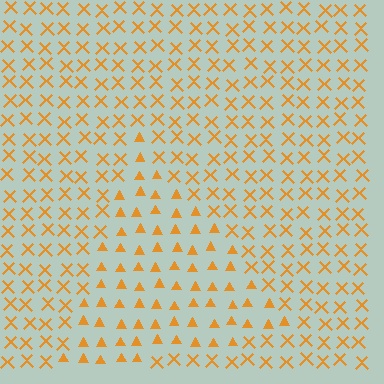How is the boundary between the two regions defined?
The boundary is defined by a change in element shape: triangles inside vs. X marks outside. All elements share the same color and spacing.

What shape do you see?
I see a triangle.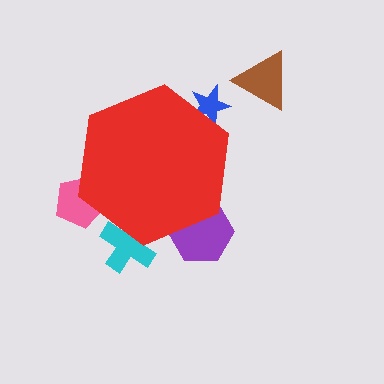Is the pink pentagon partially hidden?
Yes, the pink pentagon is partially hidden behind the red hexagon.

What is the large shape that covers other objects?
A red hexagon.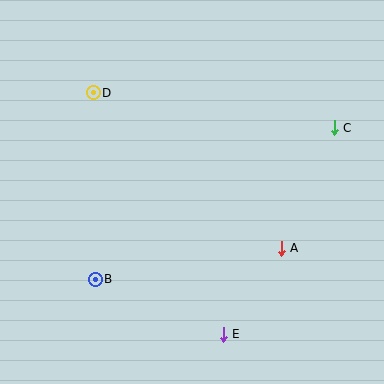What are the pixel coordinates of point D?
Point D is at (93, 93).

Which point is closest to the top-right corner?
Point C is closest to the top-right corner.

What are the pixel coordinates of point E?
Point E is at (223, 334).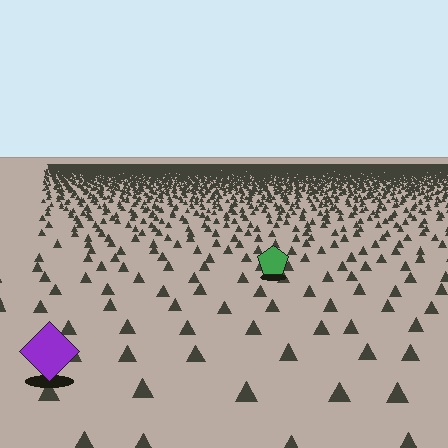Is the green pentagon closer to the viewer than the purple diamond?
No. The purple diamond is closer — you can tell from the texture gradient: the ground texture is coarser near it.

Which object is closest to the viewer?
The purple diamond is closest. The texture marks near it are larger and more spread out.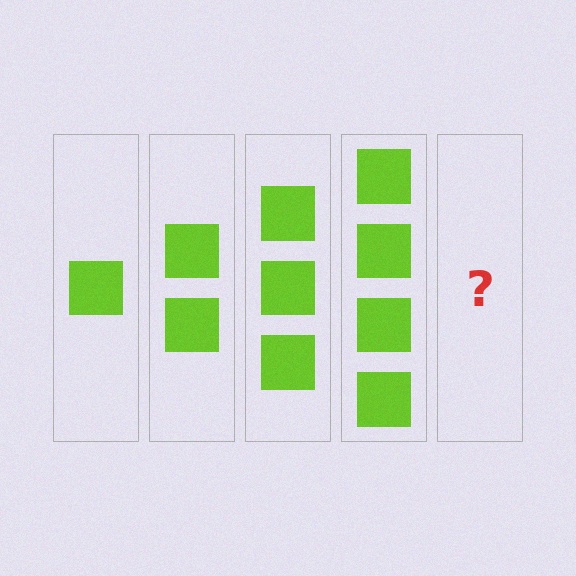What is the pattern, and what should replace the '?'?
The pattern is that each step adds one more square. The '?' should be 5 squares.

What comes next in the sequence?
The next element should be 5 squares.